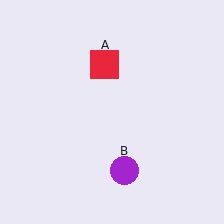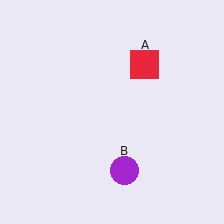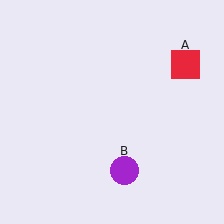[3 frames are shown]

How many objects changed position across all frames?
1 object changed position: red square (object A).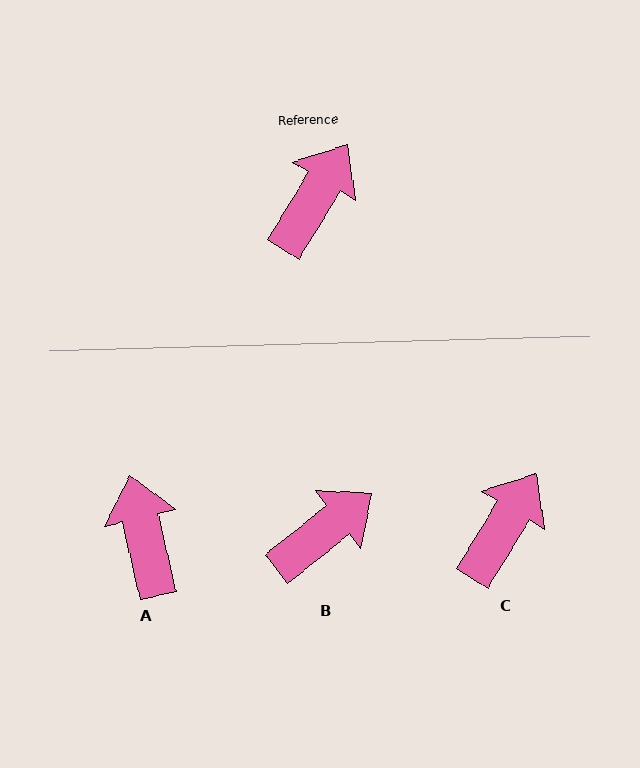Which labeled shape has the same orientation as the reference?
C.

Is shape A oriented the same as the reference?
No, it is off by about 44 degrees.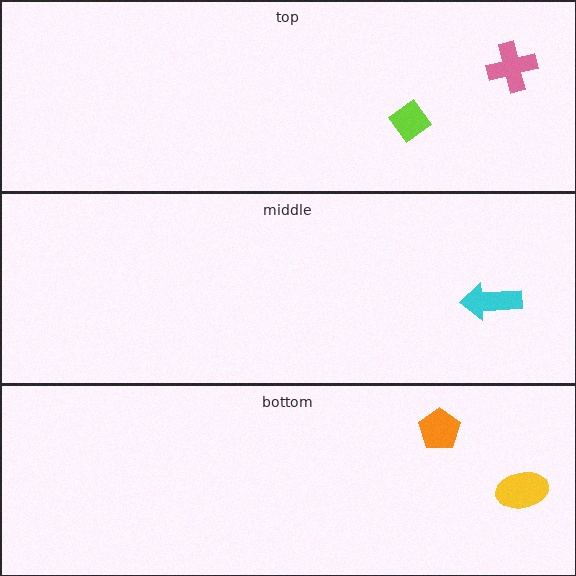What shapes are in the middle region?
The cyan arrow.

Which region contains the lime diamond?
The top region.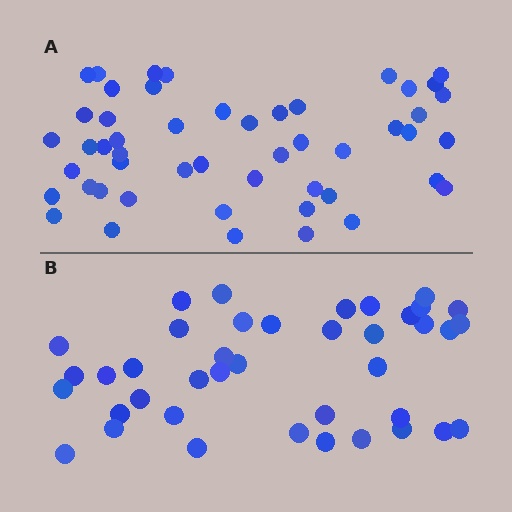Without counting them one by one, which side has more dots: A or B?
Region A (the top region) has more dots.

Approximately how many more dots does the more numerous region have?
Region A has roughly 10 or so more dots than region B.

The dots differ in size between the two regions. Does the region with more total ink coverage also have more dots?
No. Region B has more total ink coverage because its dots are larger, but region A actually contains more individual dots. Total area can be misleading — the number of items is what matters here.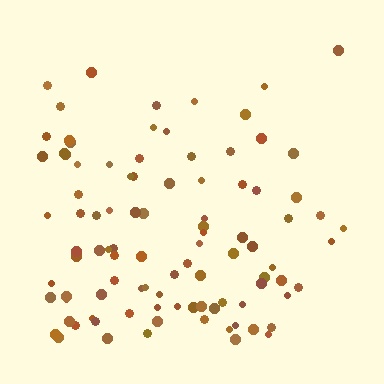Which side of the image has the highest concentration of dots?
The bottom.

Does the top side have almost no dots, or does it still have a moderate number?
Still a moderate number, just noticeably fewer than the bottom.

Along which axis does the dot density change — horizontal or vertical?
Vertical.